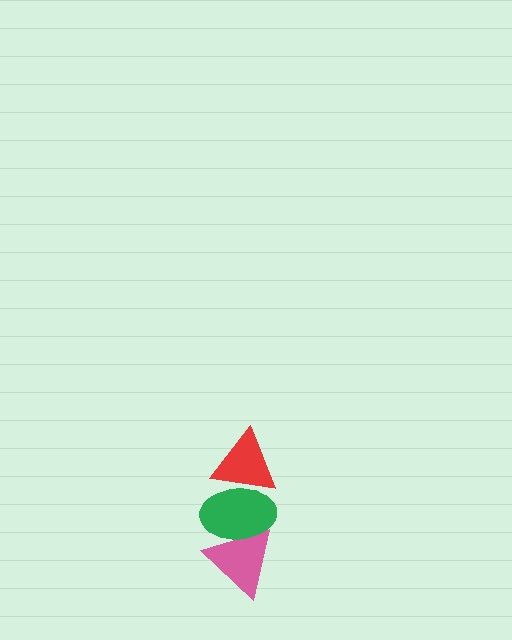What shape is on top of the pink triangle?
The green ellipse is on top of the pink triangle.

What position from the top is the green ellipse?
The green ellipse is 2nd from the top.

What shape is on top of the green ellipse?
The red triangle is on top of the green ellipse.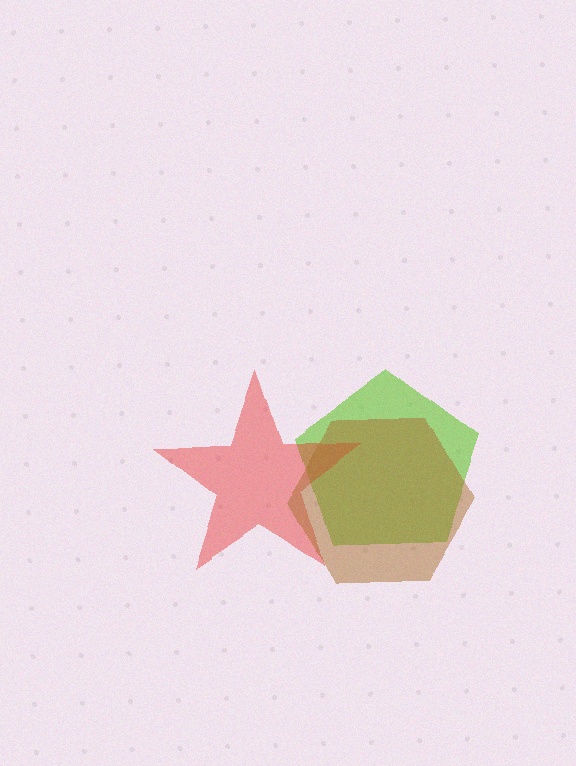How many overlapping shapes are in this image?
There are 3 overlapping shapes in the image.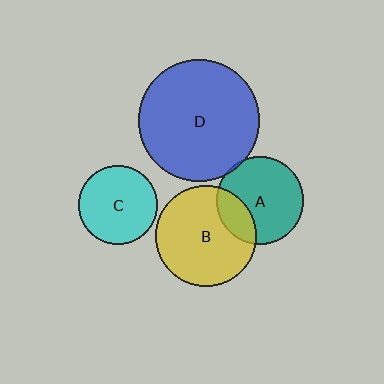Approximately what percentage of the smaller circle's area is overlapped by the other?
Approximately 5%.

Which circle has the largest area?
Circle D (blue).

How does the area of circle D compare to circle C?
Approximately 2.4 times.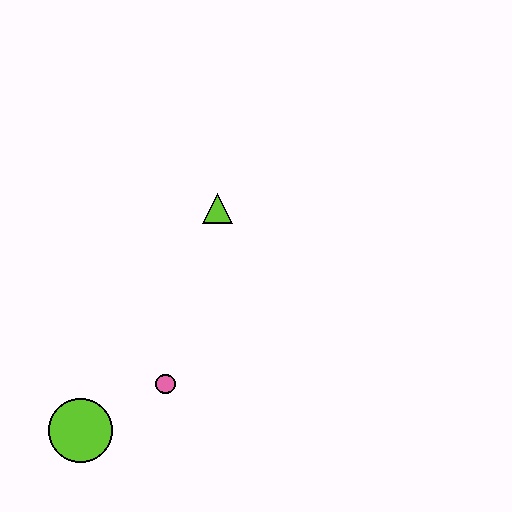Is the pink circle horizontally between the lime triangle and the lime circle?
Yes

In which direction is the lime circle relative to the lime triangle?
The lime circle is below the lime triangle.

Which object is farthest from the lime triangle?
The lime circle is farthest from the lime triangle.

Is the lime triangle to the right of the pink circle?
Yes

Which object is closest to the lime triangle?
The pink circle is closest to the lime triangle.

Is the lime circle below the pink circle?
Yes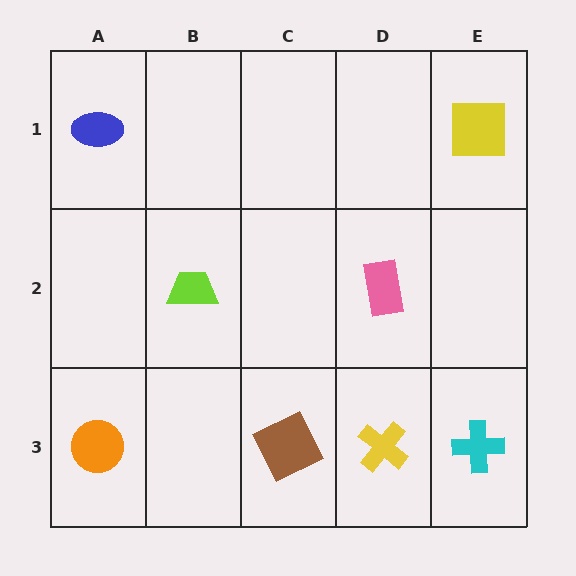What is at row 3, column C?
A brown square.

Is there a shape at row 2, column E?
No, that cell is empty.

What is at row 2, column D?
A pink rectangle.